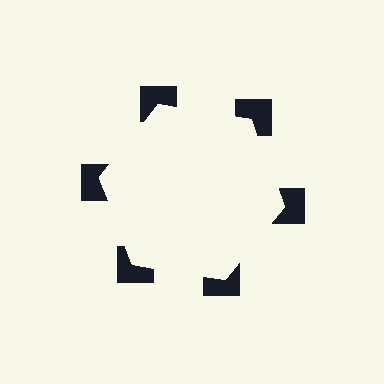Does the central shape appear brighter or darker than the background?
It typically appears slightly brighter than the background, even though no actual brightness change is drawn.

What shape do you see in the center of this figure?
An illusory hexagon — its edges are inferred from the aligned wedge cuts in the notched squares, not physically drawn.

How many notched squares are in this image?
There are 6 — one at each vertex of the illusory hexagon.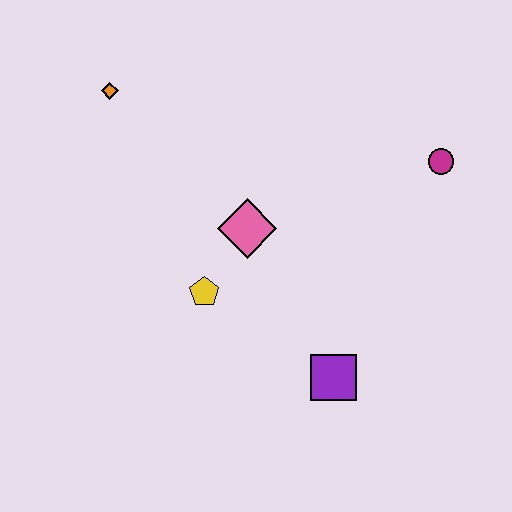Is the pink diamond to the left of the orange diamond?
No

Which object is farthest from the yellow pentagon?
The magenta circle is farthest from the yellow pentagon.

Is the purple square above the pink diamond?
No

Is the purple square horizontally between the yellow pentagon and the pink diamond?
No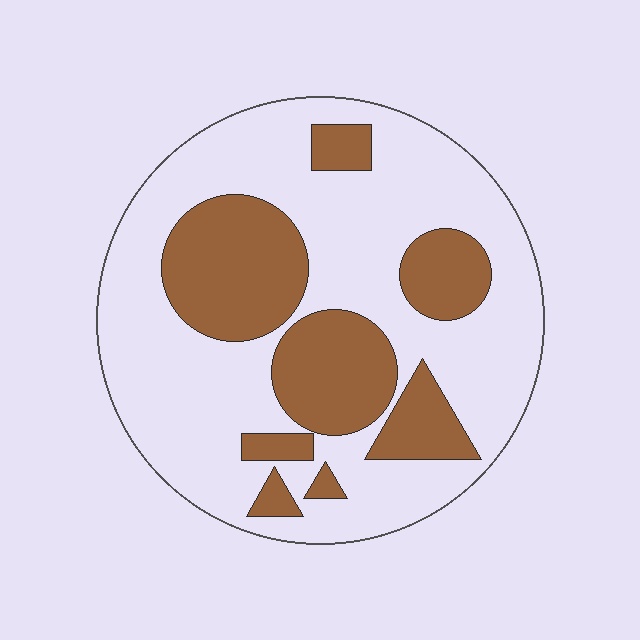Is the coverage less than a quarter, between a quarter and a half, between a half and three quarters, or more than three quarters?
Between a quarter and a half.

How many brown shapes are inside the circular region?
8.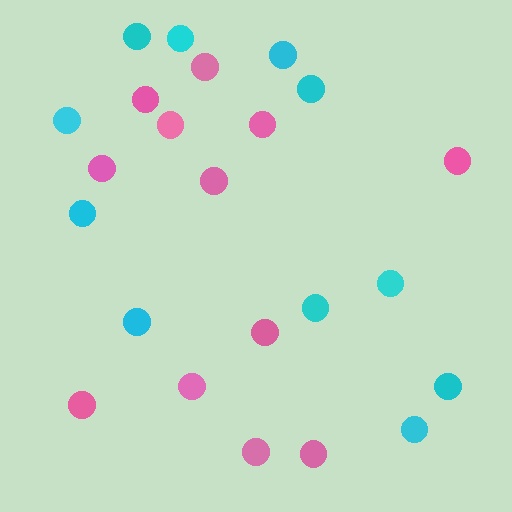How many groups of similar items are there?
There are 2 groups: one group of pink circles (12) and one group of cyan circles (11).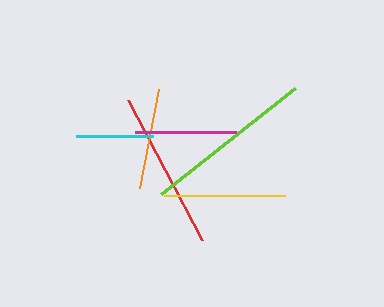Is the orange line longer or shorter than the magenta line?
The orange line is longer than the magenta line.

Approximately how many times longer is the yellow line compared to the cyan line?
The yellow line is approximately 1.6 times the length of the cyan line.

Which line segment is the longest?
The lime line is the longest at approximately 172 pixels.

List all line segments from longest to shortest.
From longest to shortest: lime, red, yellow, orange, magenta, cyan.